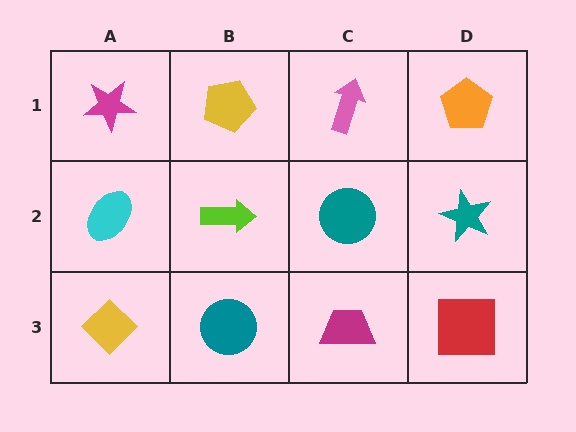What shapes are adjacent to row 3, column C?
A teal circle (row 2, column C), a teal circle (row 3, column B), a red square (row 3, column D).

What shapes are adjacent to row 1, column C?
A teal circle (row 2, column C), a yellow pentagon (row 1, column B), an orange pentagon (row 1, column D).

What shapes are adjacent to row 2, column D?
An orange pentagon (row 1, column D), a red square (row 3, column D), a teal circle (row 2, column C).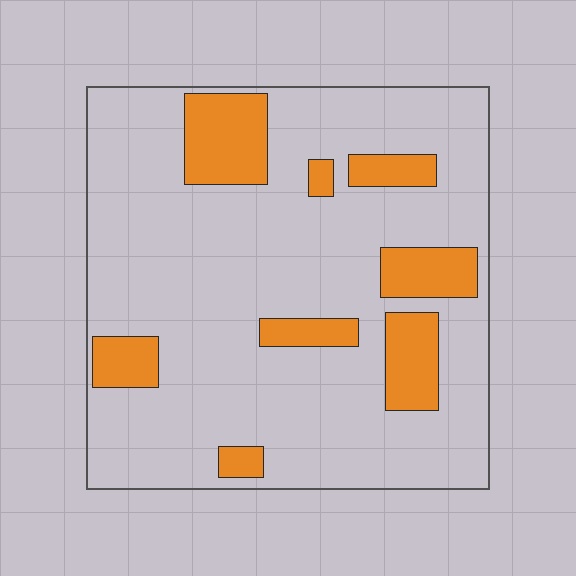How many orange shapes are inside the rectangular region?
8.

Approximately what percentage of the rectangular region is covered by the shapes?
Approximately 20%.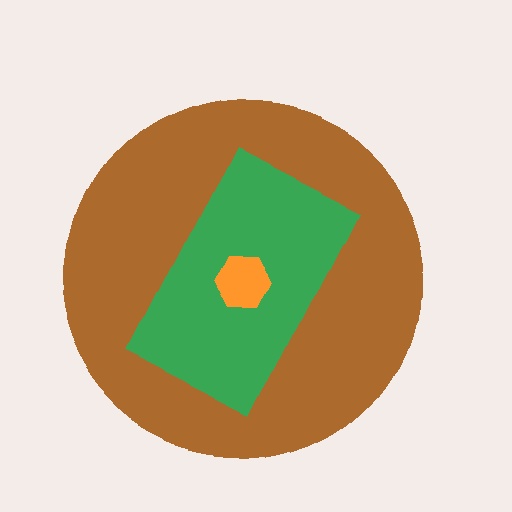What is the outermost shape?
The brown circle.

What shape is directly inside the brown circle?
The green rectangle.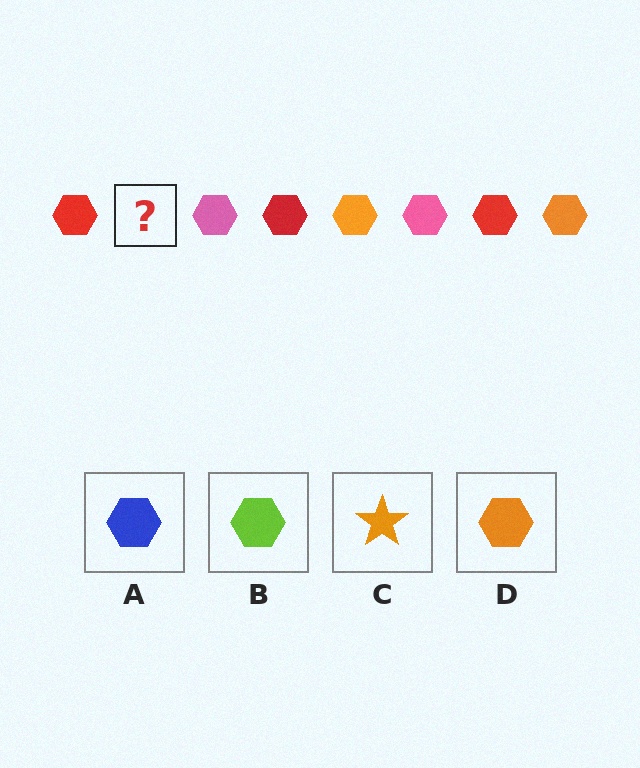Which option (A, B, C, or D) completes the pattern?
D.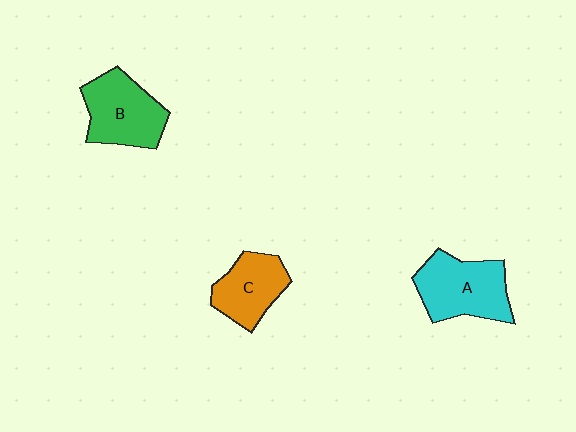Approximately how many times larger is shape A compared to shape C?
Approximately 1.3 times.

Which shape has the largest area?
Shape A (cyan).